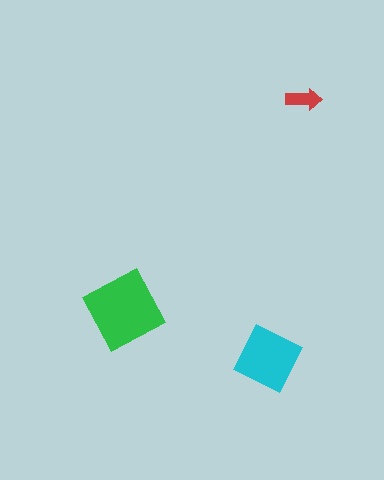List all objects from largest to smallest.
The green square, the cyan diamond, the red arrow.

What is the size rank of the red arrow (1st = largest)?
3rd.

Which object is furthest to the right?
The red arrow is rightmost.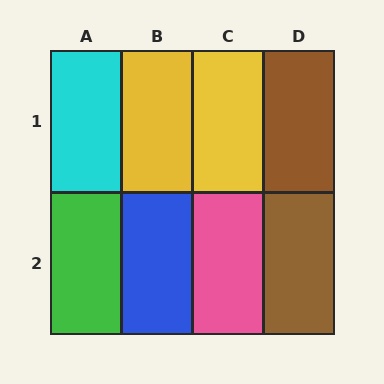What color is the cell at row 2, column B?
Blue.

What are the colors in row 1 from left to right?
Cyan, yellow, yellow, brown.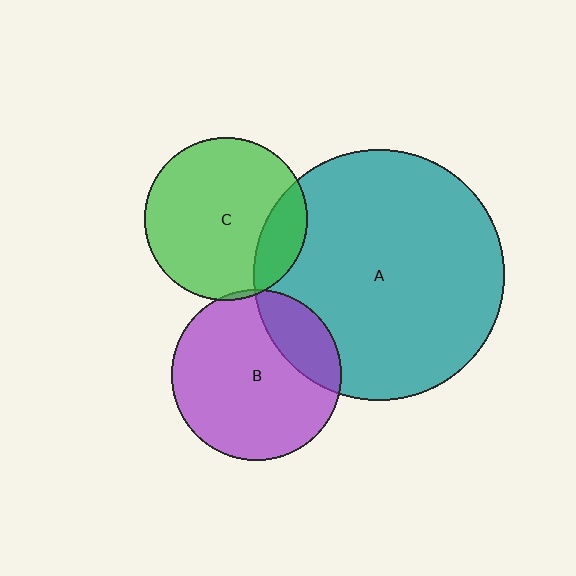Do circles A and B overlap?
Yes.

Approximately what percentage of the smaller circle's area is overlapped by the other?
Approximately 20%.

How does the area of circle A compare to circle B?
Approximately 2.2 times.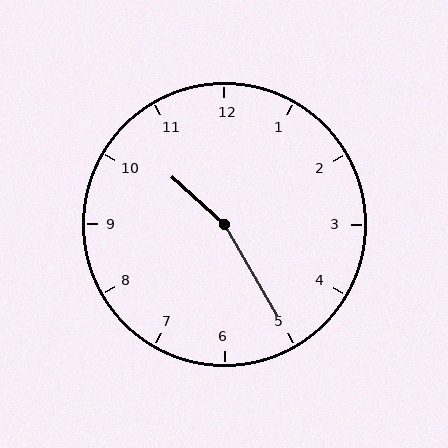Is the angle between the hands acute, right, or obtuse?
It is obtuse.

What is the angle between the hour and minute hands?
Approximately 162 degrees.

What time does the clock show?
10:25.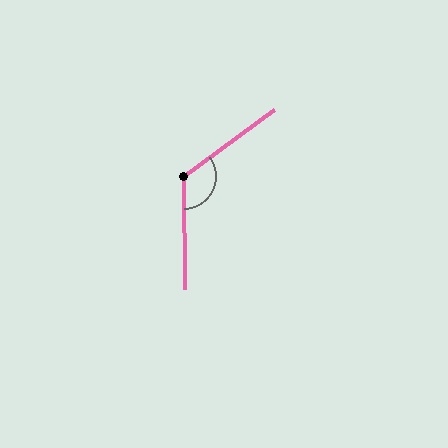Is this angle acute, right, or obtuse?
It is obtuse.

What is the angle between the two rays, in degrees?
Approximately 126 degrees.